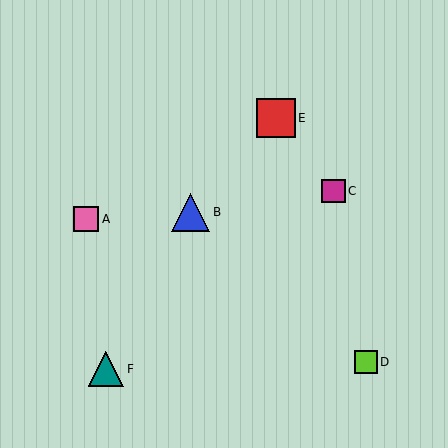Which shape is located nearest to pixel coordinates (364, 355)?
The lime square (labeled D) at (366, 362) is nearest to that location.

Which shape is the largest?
The red square (labeled E) is the largest.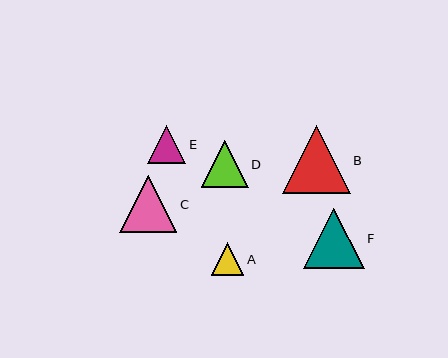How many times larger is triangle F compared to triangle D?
Triangle F is approximately 1.3 times the size of triangle D.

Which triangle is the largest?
Triangle B is the largest with a size of approximately 68 pixels.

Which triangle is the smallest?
Triangle A is the smallest with a size of approximately 33 pixels.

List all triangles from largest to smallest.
From largest to smallest: B, F, C, D, E, A.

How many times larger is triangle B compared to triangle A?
Triangle B is approximately 2.1 times the size of triangle A.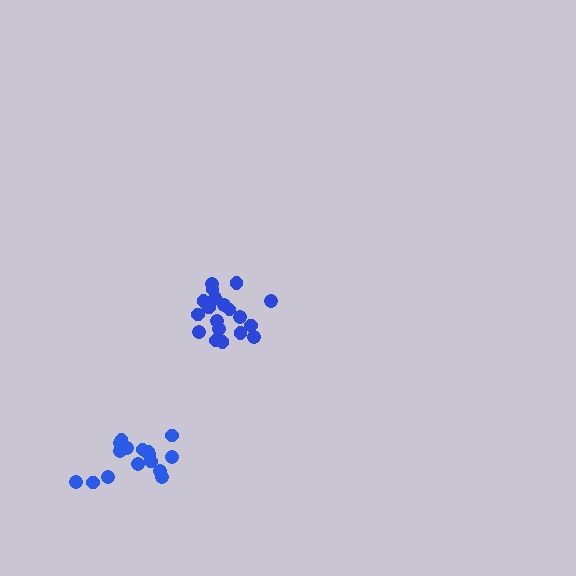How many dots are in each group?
Group 1: 19 dots, Group 2: 17 dots (36 total).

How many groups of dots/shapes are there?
There are 2 groups.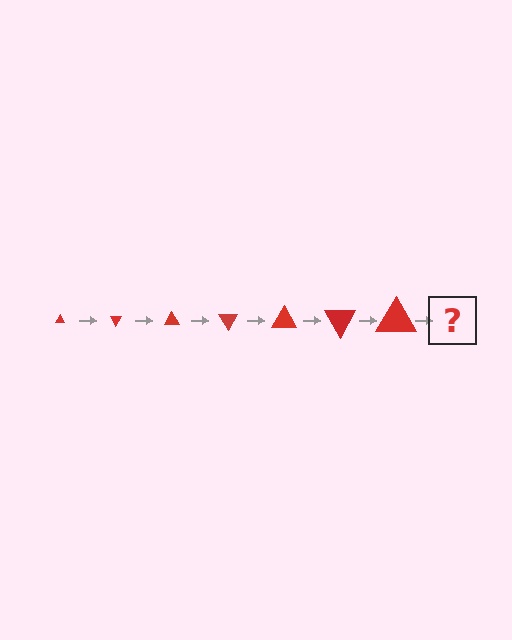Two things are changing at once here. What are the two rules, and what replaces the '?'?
The two rules are that the triangle grows larger each step and it rotates 60 degrees each step. The '?' should be a triangle, larger than the previous one and rotated 420 degrees from the start.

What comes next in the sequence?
The next element should be a triangle, larger than the previous one and rotated 420 degrees from the start.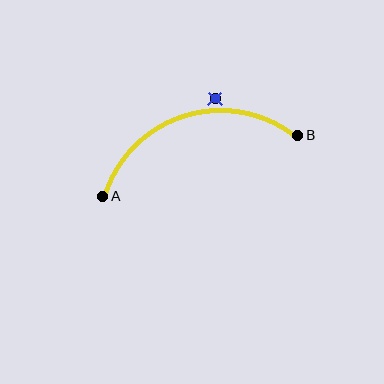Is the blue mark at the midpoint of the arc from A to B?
No — the blue mark does not lie on the arc at all. It sits slightly outside the curve.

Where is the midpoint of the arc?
The arc midpoint is the point on the curve farthest from the straight line joining A and B. It sits above that line.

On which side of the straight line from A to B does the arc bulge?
The arc bulges above the straight line connecting A and B.